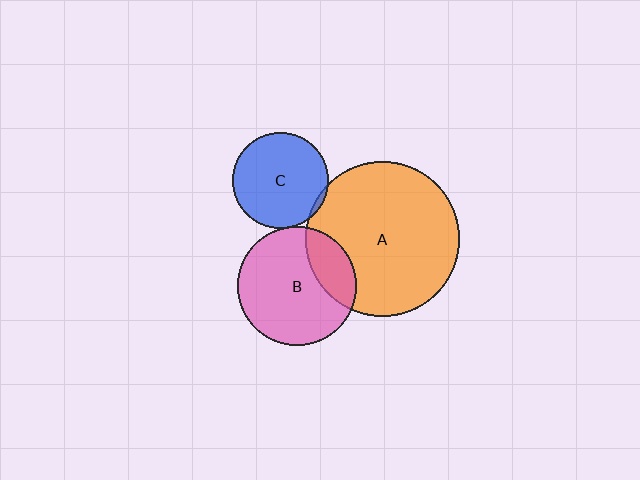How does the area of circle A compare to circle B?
Approximately 1.7 times.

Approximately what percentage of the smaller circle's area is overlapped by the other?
Approximately 25%.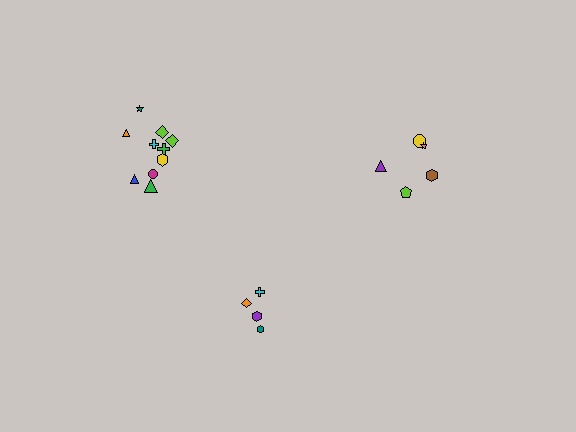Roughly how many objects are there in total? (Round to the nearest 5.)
Roughly 20 objects in total.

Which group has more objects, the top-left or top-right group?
The top-left group.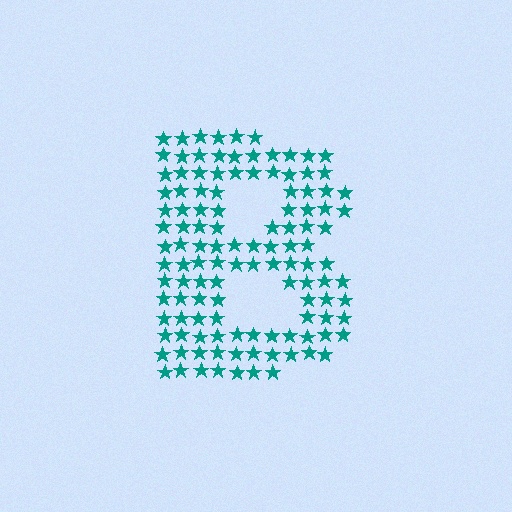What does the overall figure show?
The overall figure shows the letter B.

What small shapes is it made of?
It is made of small stars.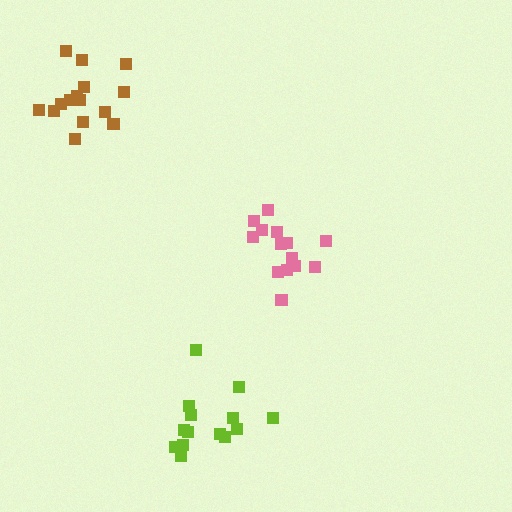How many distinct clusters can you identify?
There are 3 distinct clusters.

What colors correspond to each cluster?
The clusters are colored: pink, brown, lime.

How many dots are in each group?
Group 1: 14 dots, Group 2: 15 dots, Group 3: 14 dots (43 total).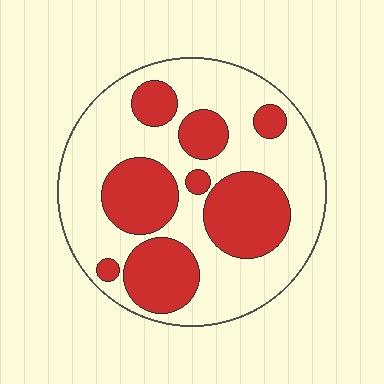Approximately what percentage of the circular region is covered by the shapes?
Approximately 35%.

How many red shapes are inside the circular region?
8.